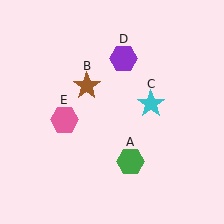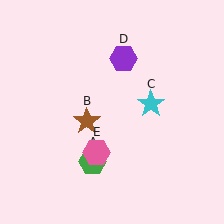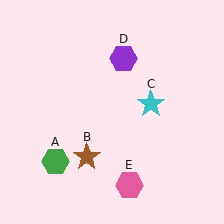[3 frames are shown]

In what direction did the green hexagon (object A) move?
The green hexagon (object A) moved left.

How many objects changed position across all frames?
3 objects changed position: green hexagon (object A), brown star (object B), pink hexagon (object E).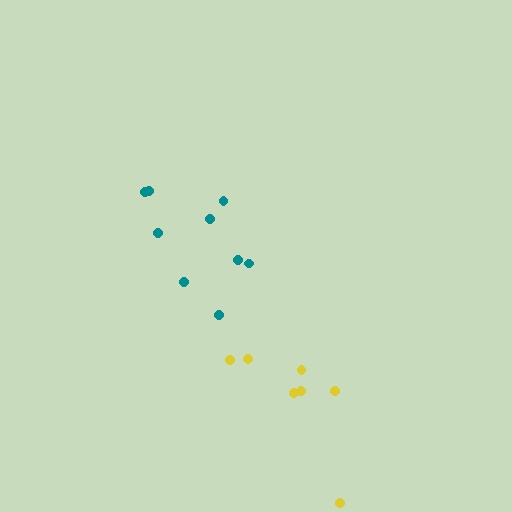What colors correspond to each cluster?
The clusters are colored: yellow, teal.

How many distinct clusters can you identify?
There are 2 distinct clusters.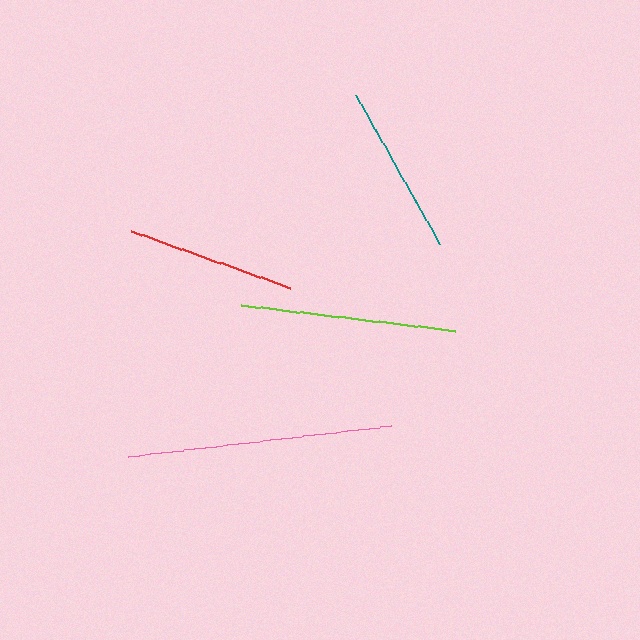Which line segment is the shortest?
The red line is the shortest at approximately 169 pixels.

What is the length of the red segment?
The red segment is approximately 169 pixels long.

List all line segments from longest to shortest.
From longest to shortest: pink, lime, teal, red.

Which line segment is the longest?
The pink line is the longest at approximately 264 pixels.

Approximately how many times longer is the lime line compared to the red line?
The lime line is approximately 1.3 times the length of the red line.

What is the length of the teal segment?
The teal segment is approximately 171 pixels long.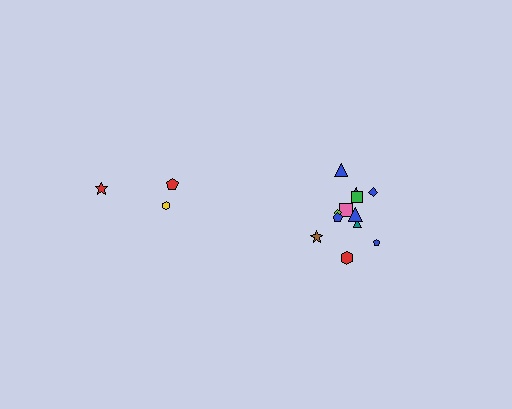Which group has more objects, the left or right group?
The right group.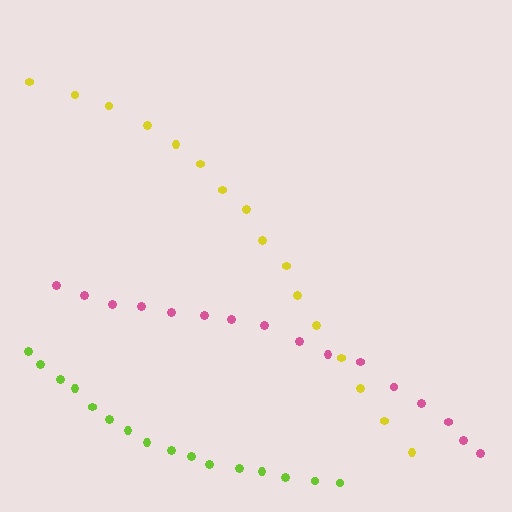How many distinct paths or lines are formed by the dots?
There are 3 distinct paths.